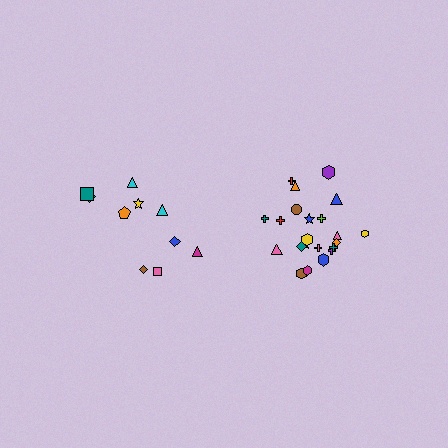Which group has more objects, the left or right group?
The right group.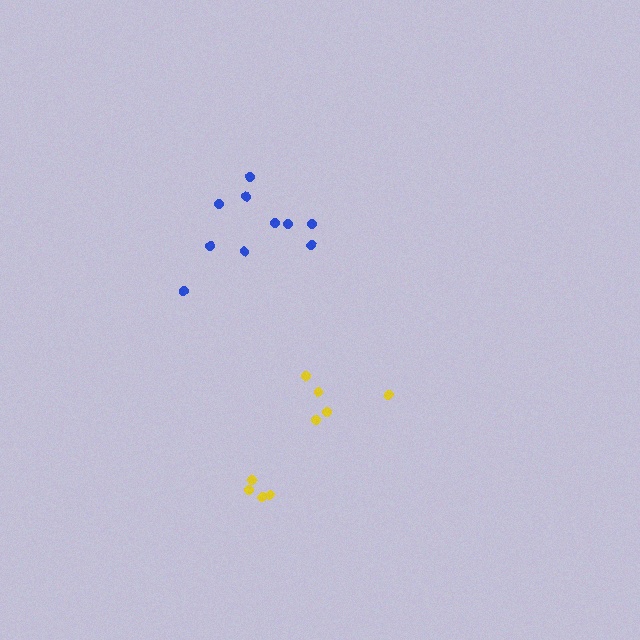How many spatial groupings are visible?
There are 2 spatial groupings.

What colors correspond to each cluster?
The clusters are colored: yellow, blue.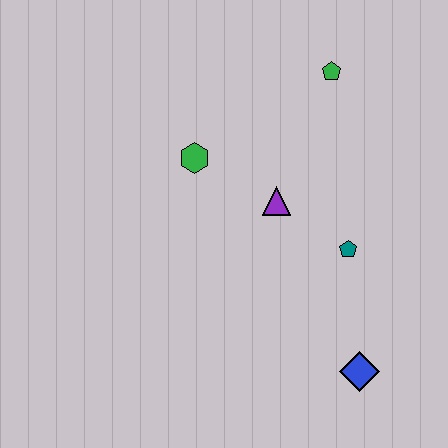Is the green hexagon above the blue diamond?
Yes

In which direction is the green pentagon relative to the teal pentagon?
The green pentagon is above the teal pentagon.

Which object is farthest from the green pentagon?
The blue diamond is farthest from the green pentagon.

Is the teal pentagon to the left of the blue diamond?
Yes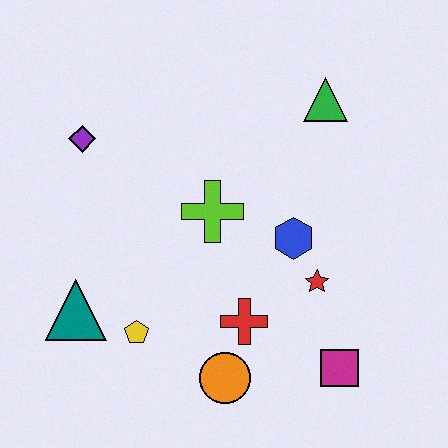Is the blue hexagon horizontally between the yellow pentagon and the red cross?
No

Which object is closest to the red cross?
The orange circle is closest to the red cross.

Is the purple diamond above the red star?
Yes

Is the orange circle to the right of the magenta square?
No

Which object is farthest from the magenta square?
The purple diamond is farthest from the magenta square.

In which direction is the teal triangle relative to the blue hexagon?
The teal triangle is to the left of the blue hexagon.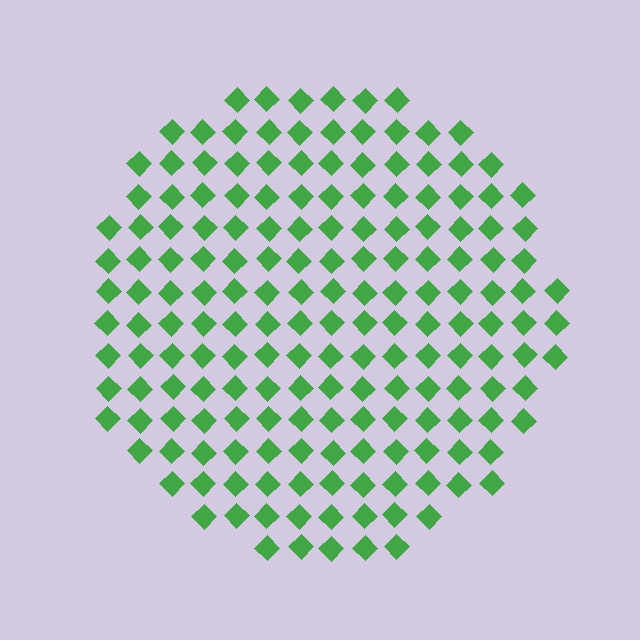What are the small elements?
The small elements are diamonds.